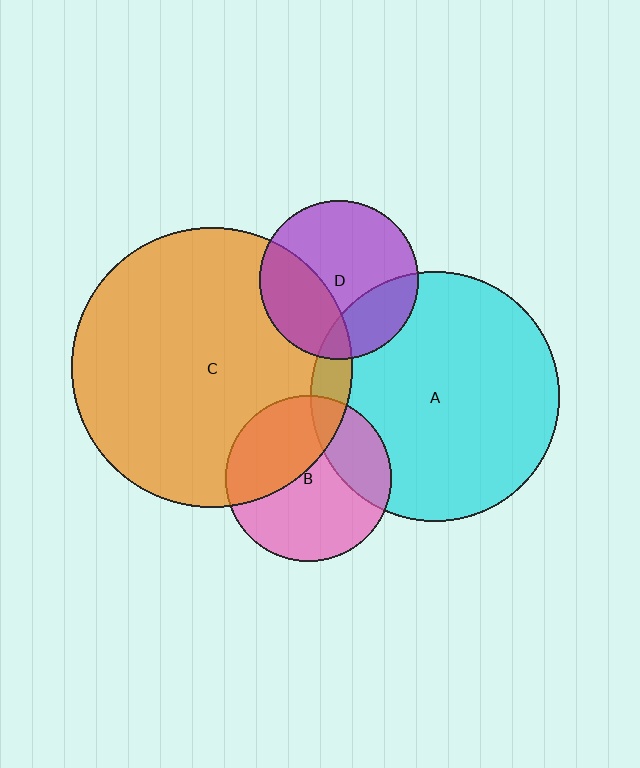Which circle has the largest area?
Circle C (orange).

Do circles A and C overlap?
Yes.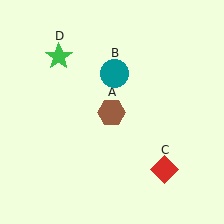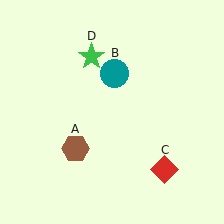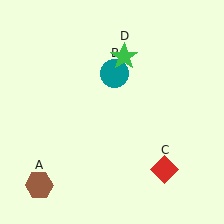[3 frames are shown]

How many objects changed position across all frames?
2 objects changed position: brown hexagon (object A), green star (object D).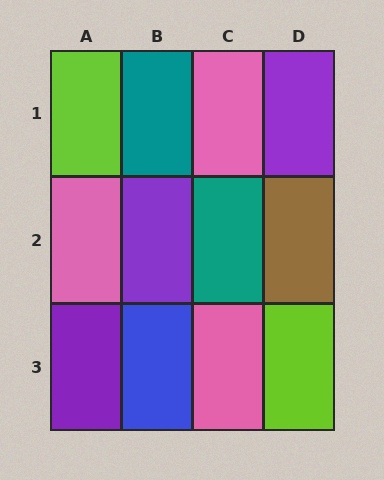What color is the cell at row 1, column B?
Teal.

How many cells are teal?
2 cells are teal.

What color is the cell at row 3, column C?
Pink.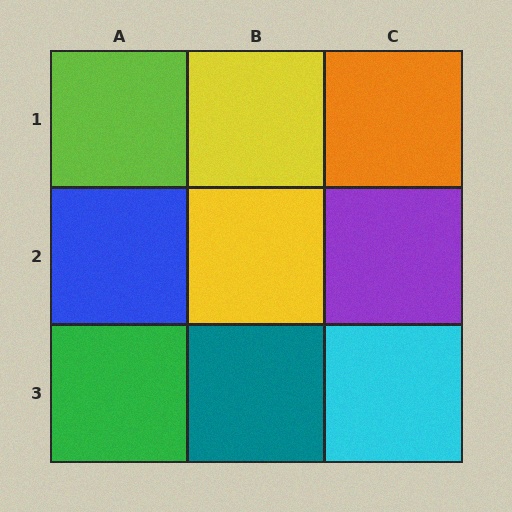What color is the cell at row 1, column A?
Lime.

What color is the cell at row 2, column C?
Purple.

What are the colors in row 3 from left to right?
Green, teal, cyan.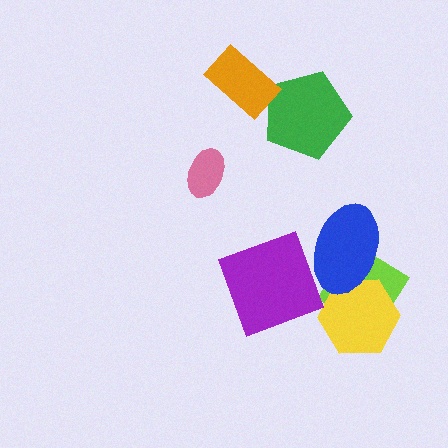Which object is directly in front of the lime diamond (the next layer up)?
The yellow hexagon is directly in front of the lime diamond.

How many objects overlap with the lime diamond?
2 objects overlap with the lime diamond.